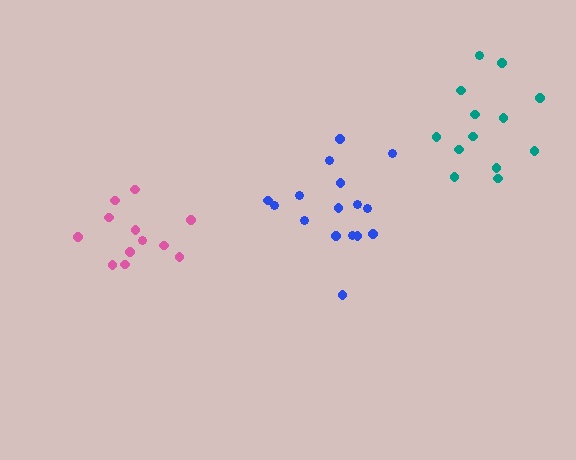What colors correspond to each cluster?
The clusters are colored: pink, blue, teal.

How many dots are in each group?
Group 1: 12 dots, Group 2: 16 dots, Group 3: 13 dots (41 total).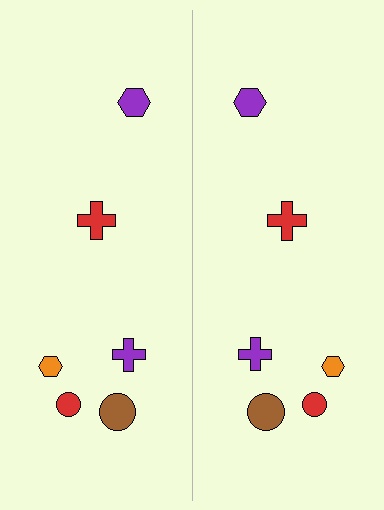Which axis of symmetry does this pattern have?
The pattern has a vertical axis of symmetry running through the center of the image.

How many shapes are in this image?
There are 12 shapes in this image.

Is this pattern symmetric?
Yes, this pattern has bilateral (reflection) symmetry.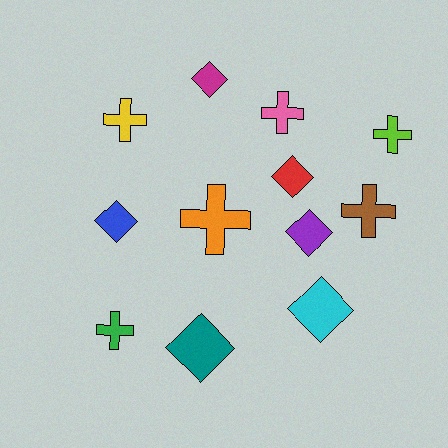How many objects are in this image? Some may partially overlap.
There are 12 objects.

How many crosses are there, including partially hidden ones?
There are 6 crosses.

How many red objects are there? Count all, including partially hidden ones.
There is 1 red object.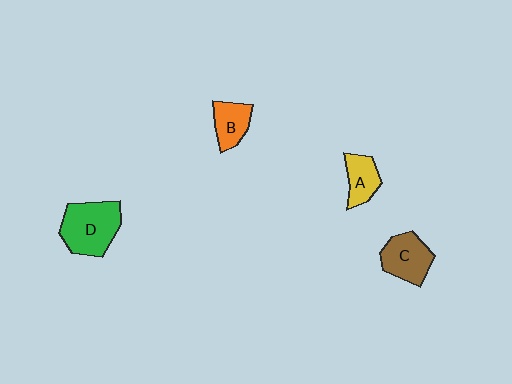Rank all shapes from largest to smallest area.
From largest to smallest: D (green), C (brown), B (orange), A (yellow).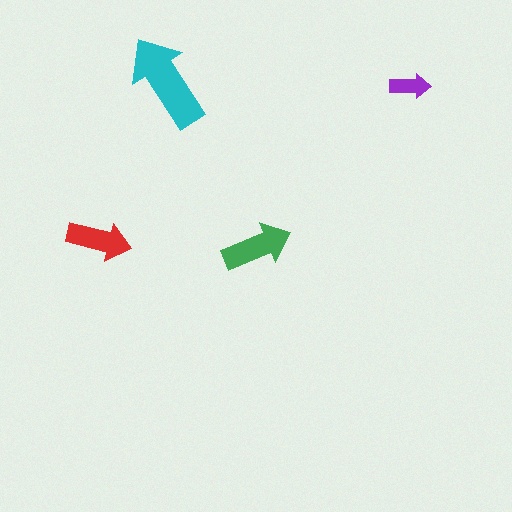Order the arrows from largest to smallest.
the cyan one, the green one, the red one, the purple one.